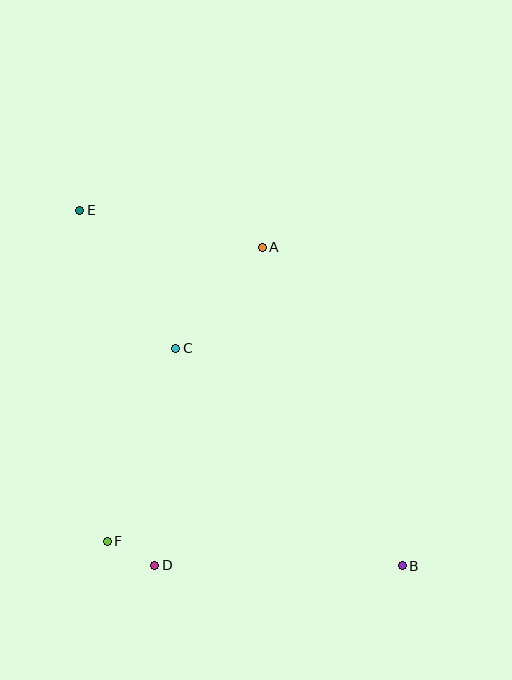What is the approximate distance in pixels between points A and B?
The distance between A and B is approximately 348 pixels.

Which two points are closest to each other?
Points D and F are closest to each other.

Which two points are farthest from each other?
Points B and E are farthest from each other.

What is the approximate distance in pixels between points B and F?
The distance between B and F is approximately 296 pixels.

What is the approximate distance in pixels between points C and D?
The distance between C and D is approximately 218 pixels.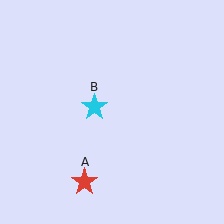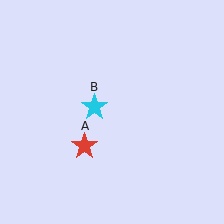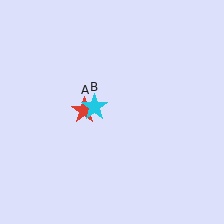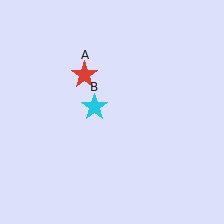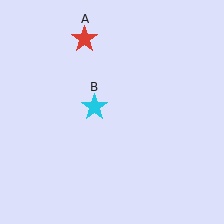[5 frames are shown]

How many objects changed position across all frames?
1 object changed position: red star (object A).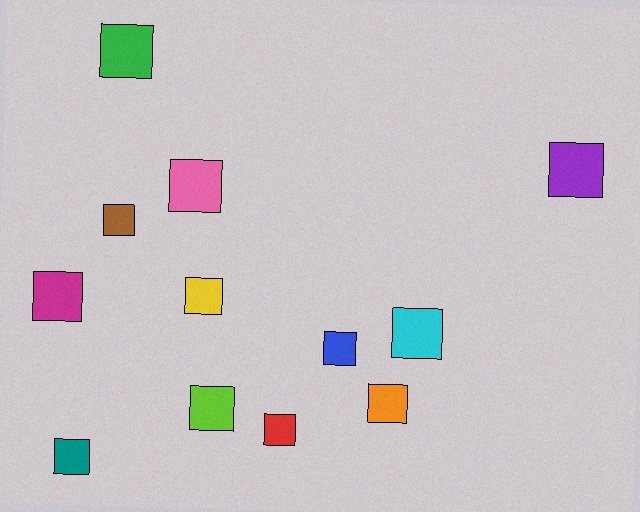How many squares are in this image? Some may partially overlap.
There are 12 squares.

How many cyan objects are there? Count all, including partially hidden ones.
There is 1 cyan object.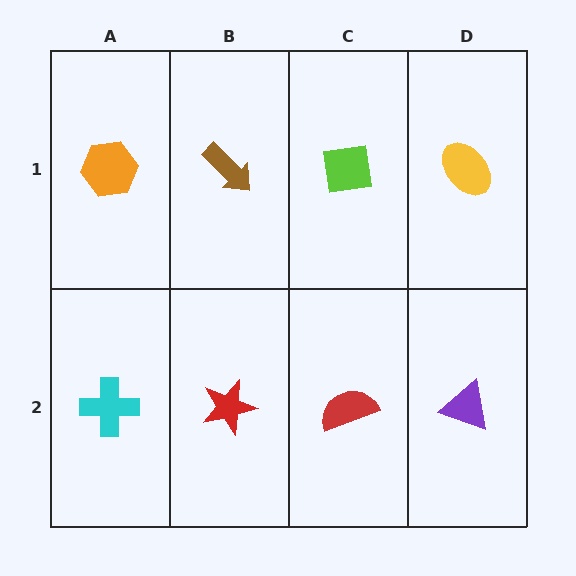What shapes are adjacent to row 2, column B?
A brown arrow (row 1, column B), a cyan cross (row 2, column A), a red semicircle (row 2, column C).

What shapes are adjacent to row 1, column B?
A red star (row 2, column B), an orange hexagon (row 1, column A), a lime square (row 1, column C).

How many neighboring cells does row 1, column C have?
3.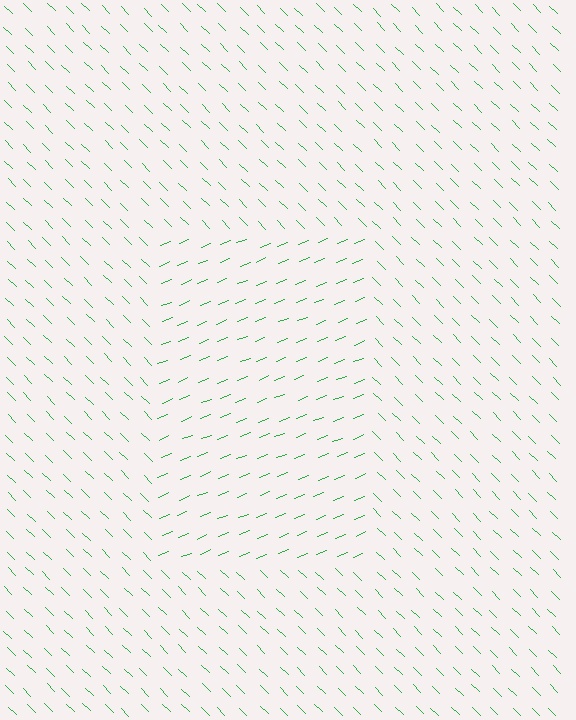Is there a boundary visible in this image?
Yes, there is a texture boundary formed by a change in line orientation.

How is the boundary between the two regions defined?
The boundary is defined purely by a change in line orientation (approximately 66 degrees difference). All lines are the same color and thickness.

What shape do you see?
I see a rectangle.